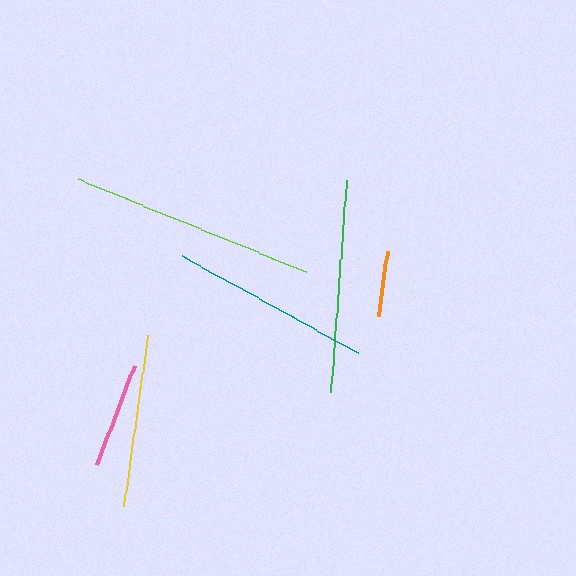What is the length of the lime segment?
The lime segment is approximately 246 pixels long.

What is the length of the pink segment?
The pink segment is approximately 105 pixels long.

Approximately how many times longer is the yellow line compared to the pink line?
The yellow line is approximately 1.6 times the length of the pink line.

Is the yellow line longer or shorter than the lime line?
The lime line is longer than the yellow line.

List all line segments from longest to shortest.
From longest to shortest: lime, green, teal, yellow, pink, orange.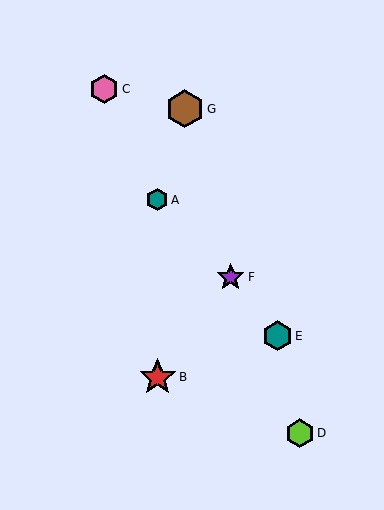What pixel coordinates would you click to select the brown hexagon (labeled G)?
Click at (185, 109) to select the brown hexagon G.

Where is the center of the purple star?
The center of the purple star is at (231, 277).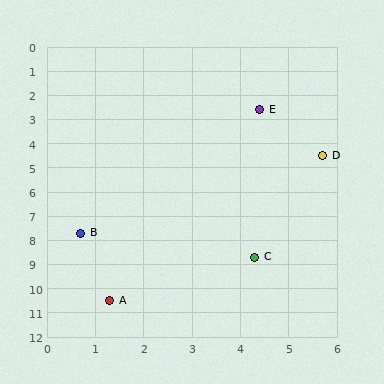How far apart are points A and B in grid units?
Points A and B are about 2.9 grid units apart.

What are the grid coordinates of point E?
Point E is at approximately (4.4, 2.6).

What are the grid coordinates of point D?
Point D is at approximately (5.7, 4.5).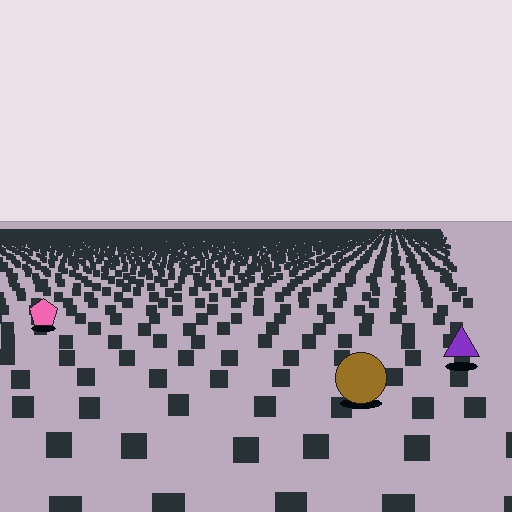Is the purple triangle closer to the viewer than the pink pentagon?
Yes. The purple triangle is closer — you can tell from the texture gradient: the ground texture is coarser near it.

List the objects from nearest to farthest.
From nearest to farthest: the brown circle, the purple triangle, the pink pentagon.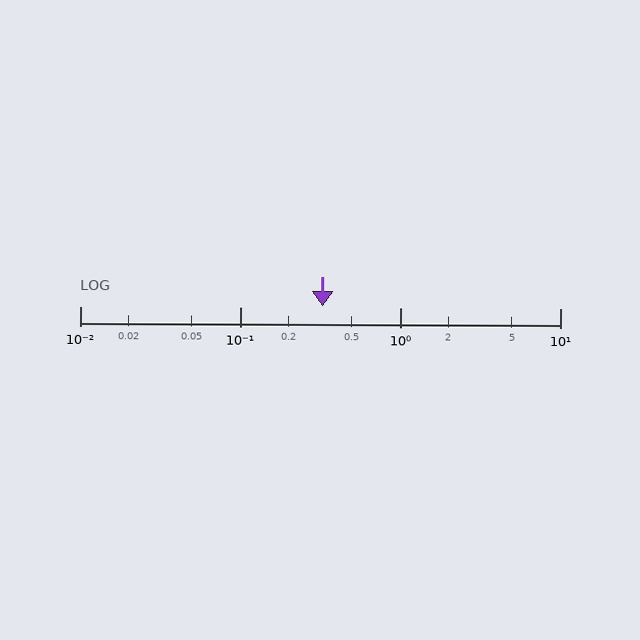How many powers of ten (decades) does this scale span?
The scale spans 3 decades, from 0.01 to 10.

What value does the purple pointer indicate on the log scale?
The pointer indicates approximately 0.33.